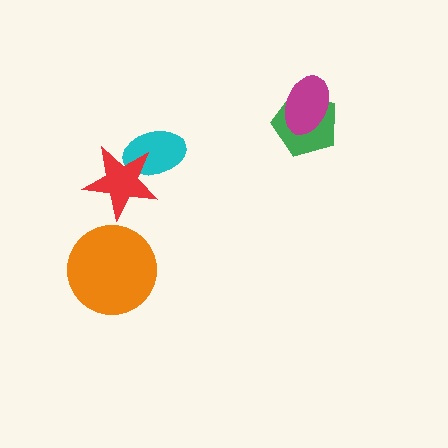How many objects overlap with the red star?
1 object overlaps with the red star.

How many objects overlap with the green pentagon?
1 object overlaps with the green pentagon.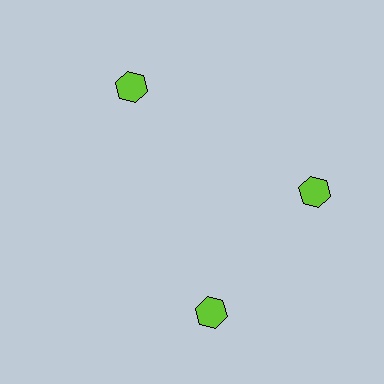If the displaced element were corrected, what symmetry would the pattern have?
It would have 3-fold rotational symmetry — the pattern would map onto itself every 120 degrees.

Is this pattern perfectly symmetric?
No. The 3 lime hexagons are arranged in a ring, but one element near the 7 o'clock position is rotated out of alignment along the ring, breaking the 3-fold rotational symmetry.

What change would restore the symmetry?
The symmetry would be restored by rotating it back into even spacing with its neighbors so that all 3 hexagons sit at equal angles and equal distance from the center.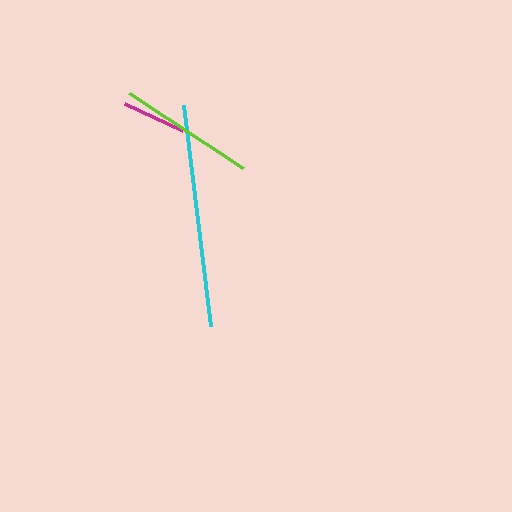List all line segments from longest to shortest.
From longest to shortest: cyan, lime, magenta.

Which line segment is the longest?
The cyan line is the longest at approximately 223 pixels.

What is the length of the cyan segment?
The cyan segment is approximately 223 pixels long.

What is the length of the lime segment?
The lime segment is approximately 136 pixels long.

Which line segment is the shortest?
The magenta line is the shortest at approximately 64 pixels.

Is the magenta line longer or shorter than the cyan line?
The cyan line is longer than the magenta line.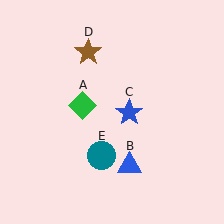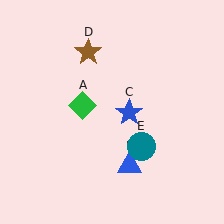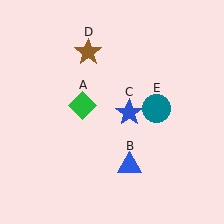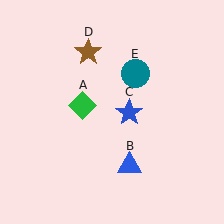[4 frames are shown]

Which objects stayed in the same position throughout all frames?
Green diamond (object A) and blue triangle (object B) and blue star (object C) and brown star (object D) remained stationary.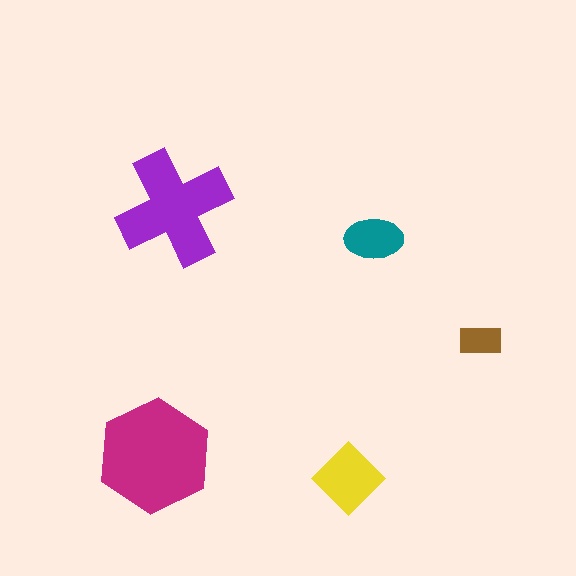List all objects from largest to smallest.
The magenta hexagon, the purple cross, the yellow diamond, the teal ellipse, the brown rectangle.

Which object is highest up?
The purple cross is topmost.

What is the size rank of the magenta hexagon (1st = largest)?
1st.